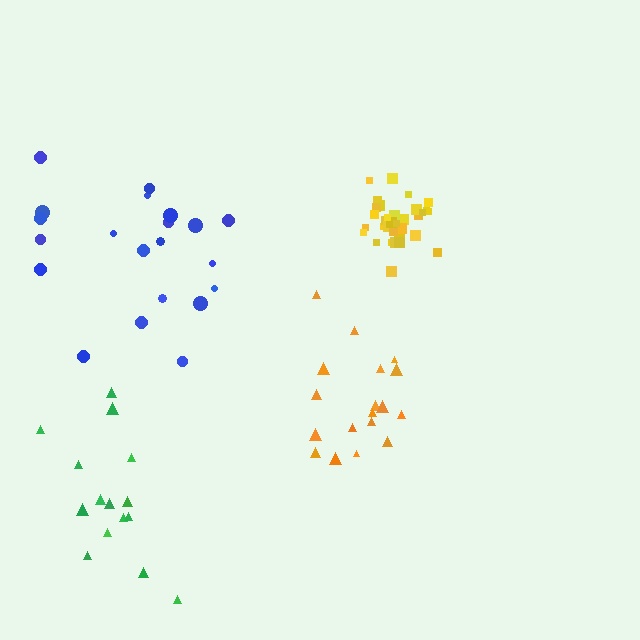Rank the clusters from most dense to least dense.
yellow, orange, blue, green.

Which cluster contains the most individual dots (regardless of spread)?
Yellow (34).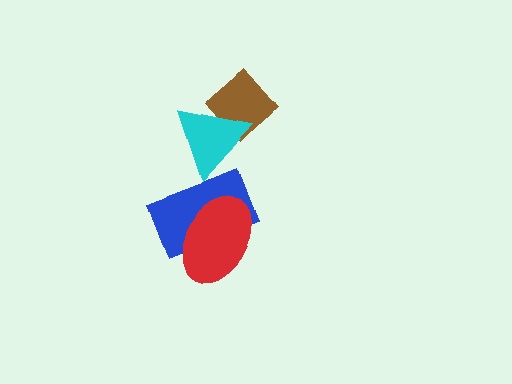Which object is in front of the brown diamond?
The cyan triangle is in front of the brown diamond.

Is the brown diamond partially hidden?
Yes, it is partially covered by another shape.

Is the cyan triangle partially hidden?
No, no other shape covers it.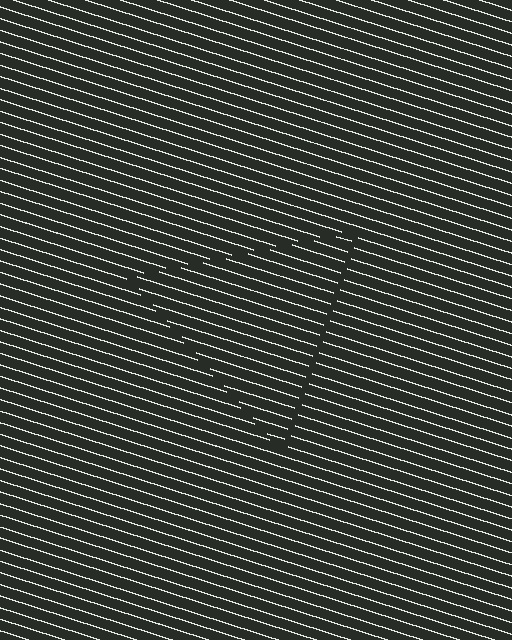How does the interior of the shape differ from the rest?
The interior of the shape contains the same grating, shifted by half a period — the contour is defined by the phase discontinuity where line-ends from the inner and outer gratings abut.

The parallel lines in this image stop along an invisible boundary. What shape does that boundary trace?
An illusory triangle. The interior of the shape contains the same grating, shifted by half a period — the contour is defined by the phase discontinuity where line-ends from the inner and outer gratings abut.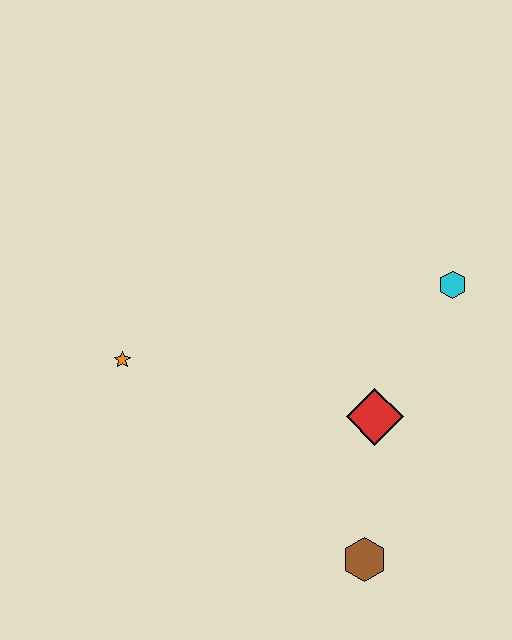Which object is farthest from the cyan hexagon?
The orange star is farthest from the cyan hexagon.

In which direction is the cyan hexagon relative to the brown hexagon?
The cyan hexagon is above the brown hexagon.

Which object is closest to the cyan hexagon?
The red diamond is closest to the cyan hexagon.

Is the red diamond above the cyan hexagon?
No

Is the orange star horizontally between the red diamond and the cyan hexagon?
No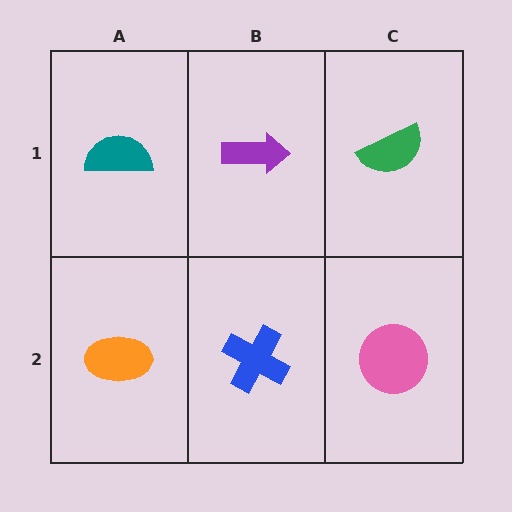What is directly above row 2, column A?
A teal semicircle.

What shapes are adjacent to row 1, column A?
An orange ellipse (row 2, column A), a purple arrow (row 1, column B).